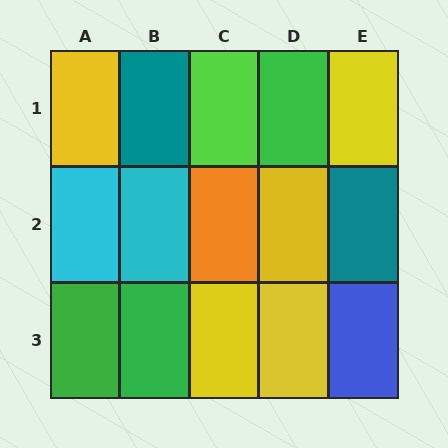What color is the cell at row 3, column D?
Yellow.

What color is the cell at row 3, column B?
Green.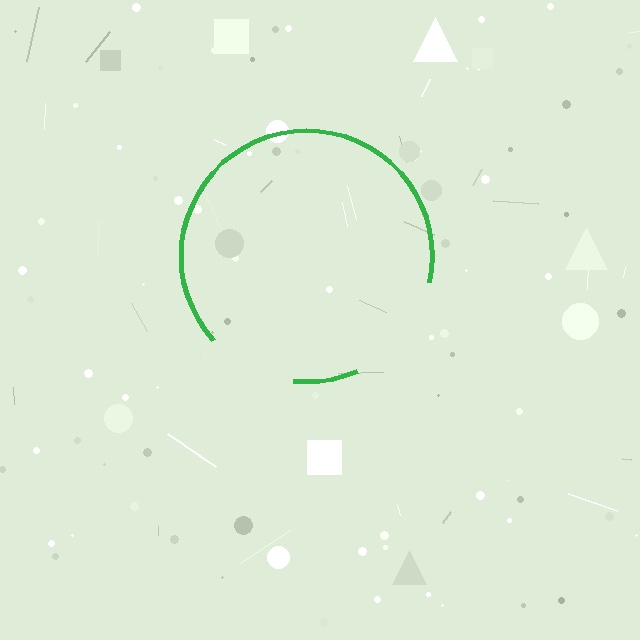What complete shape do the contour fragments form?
The contour fragments form a circle.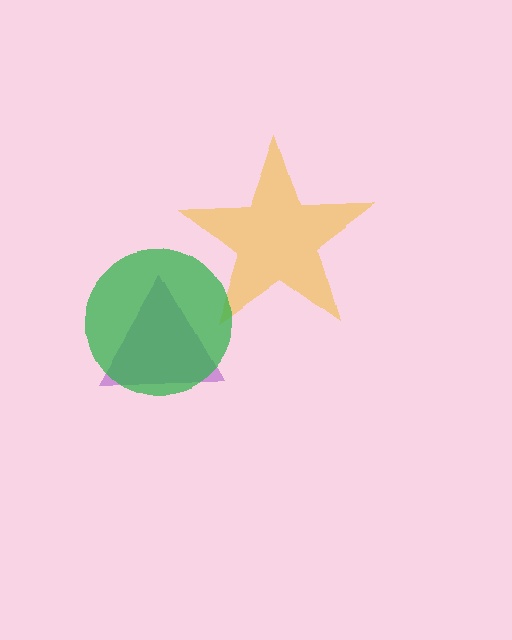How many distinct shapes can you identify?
There are 3 distinct shapes: a purple triangle, a yellow star, a green circle.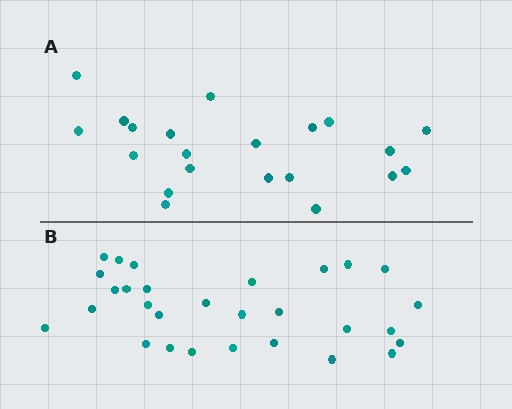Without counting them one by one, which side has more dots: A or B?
Region B (the bottom region) has more dots.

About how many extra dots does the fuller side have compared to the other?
Region B has roughly 8 or so more dots than region A.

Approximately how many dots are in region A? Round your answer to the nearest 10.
About 20 dots. (The exact count is 21, which rounds to 20.)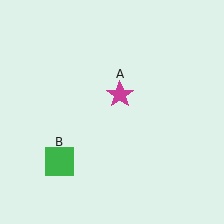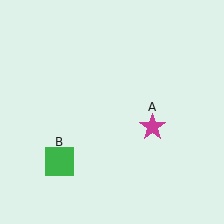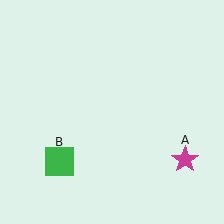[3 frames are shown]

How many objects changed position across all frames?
1 object changed position: magenta star (object A).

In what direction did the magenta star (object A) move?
The magenta star (object A) moved down and to the right.